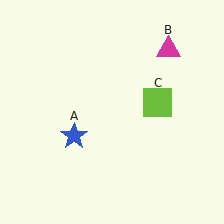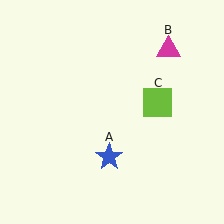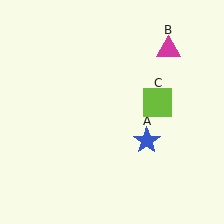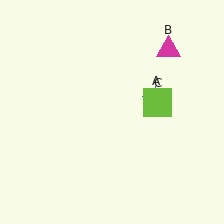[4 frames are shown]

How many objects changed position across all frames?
1 object changed position: blue star (object A).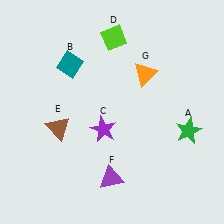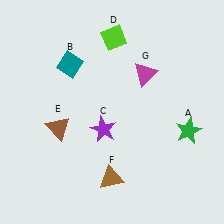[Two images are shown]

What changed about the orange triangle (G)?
In Image 1, G is orange. In Image 2, it changed to magenta.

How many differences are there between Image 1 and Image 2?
There are 2 differences between the two images.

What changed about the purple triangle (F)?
In Image 1, F is purple. In Image 2, it changed to brown.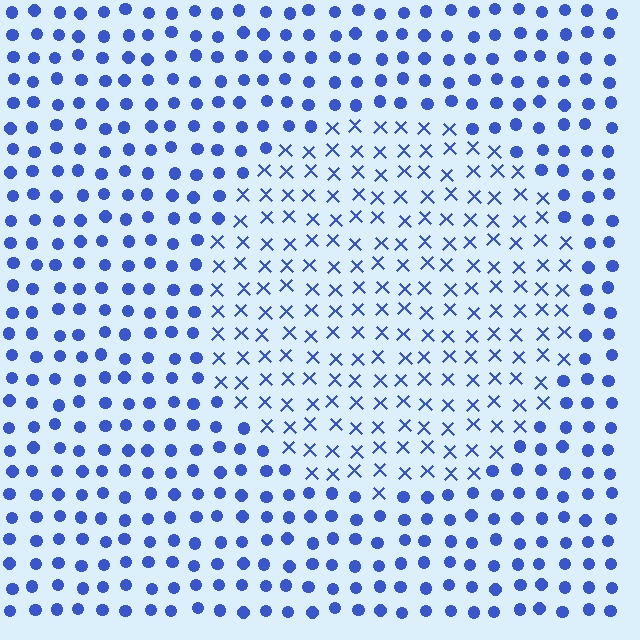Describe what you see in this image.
The image is filled with small blue elements arranged in a uniform grid. A circle-shaped region contains X marks, while the surrounding area contains circles. The boundary is defined purely by the change in element shape.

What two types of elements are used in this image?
The image uses X marks inside the circle region and circles outside it.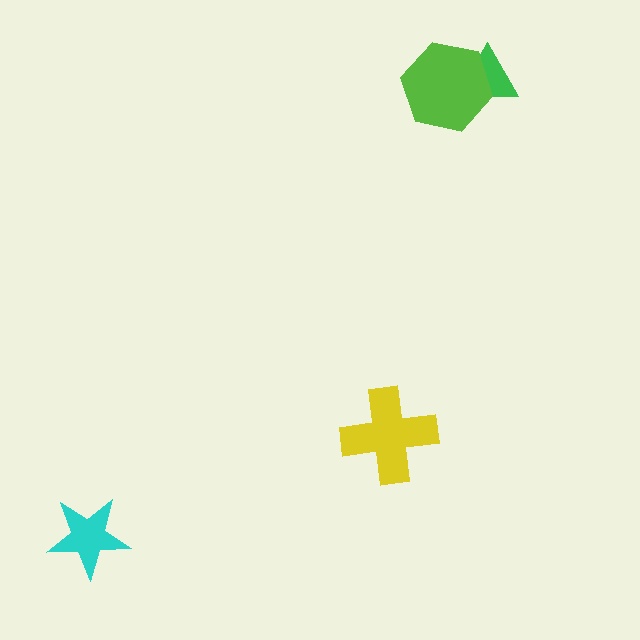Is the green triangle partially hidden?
Yes, it is partially covered by another shape.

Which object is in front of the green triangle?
The lime hexagon is in front of the green triangle.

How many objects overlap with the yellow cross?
0 objects overlap with the yellow cross.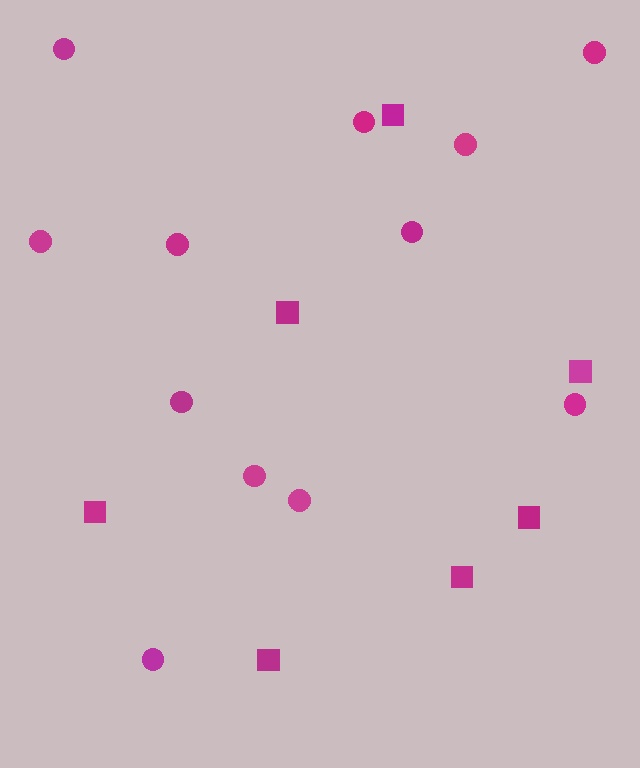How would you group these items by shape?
There are 2 groups: one group of circles (12) and one group of squares (7).